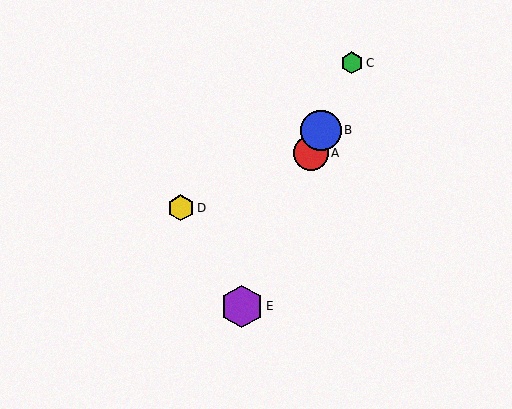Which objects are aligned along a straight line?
Objects A, B, C, E are aligned along a straight line.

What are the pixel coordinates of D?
Object D is at (181, 208).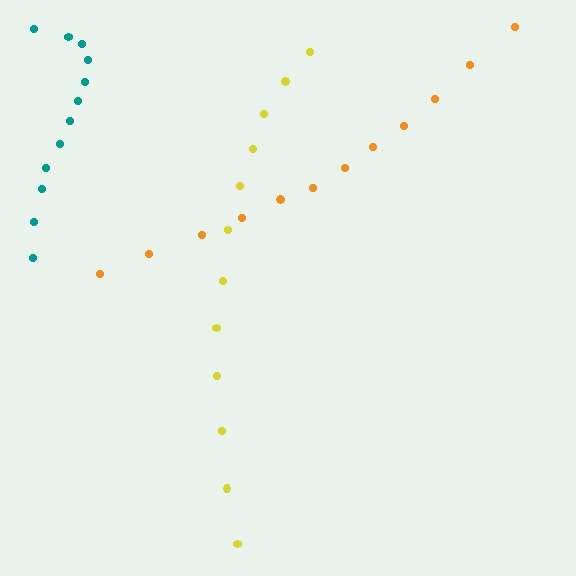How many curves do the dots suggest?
There are 3 distinct paths.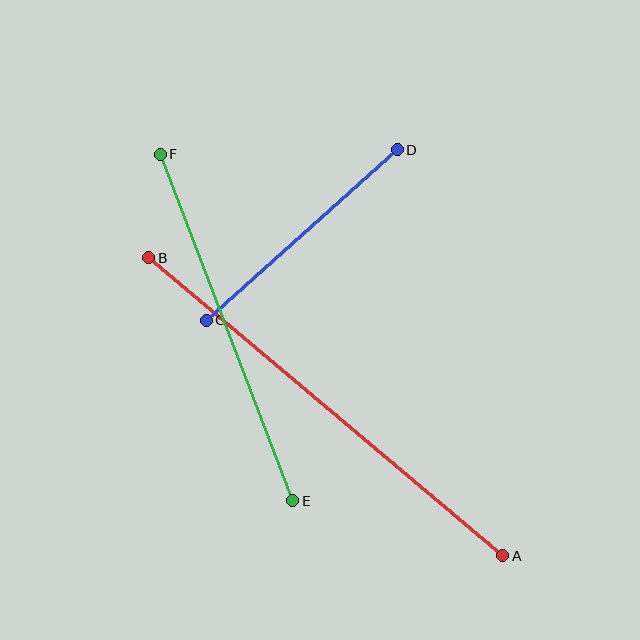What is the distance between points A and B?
The distance is approximately 462 pixels.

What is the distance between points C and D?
The distance is approximately 256 pixels.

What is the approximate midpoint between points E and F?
The midpoint is at approximately (226, 327) pixels.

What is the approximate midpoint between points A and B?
The midpoint is at approximately (326, 407) pixels.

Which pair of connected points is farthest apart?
Points A and B are farthest apart.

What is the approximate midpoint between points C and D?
The midpoint is at approximately (302, 235) pixels.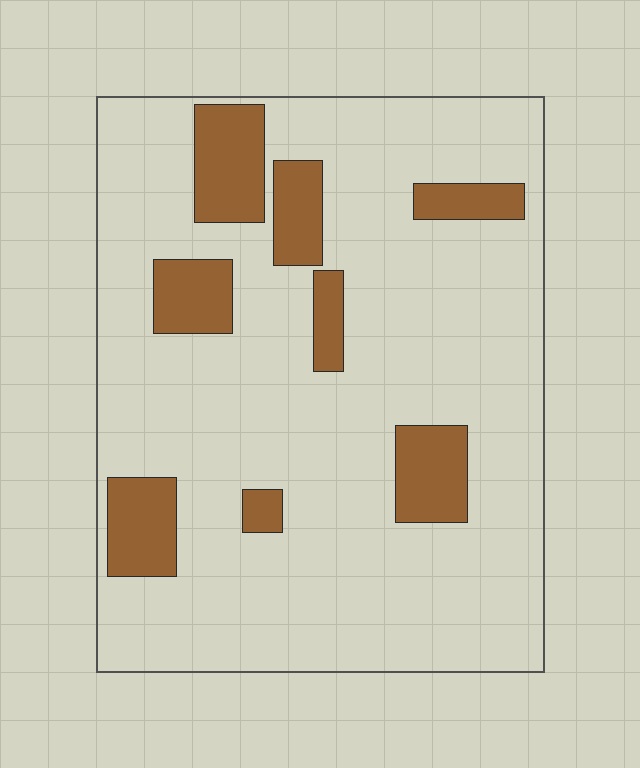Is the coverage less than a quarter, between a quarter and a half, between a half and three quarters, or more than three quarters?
Less than a quarter.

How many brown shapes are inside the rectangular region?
8.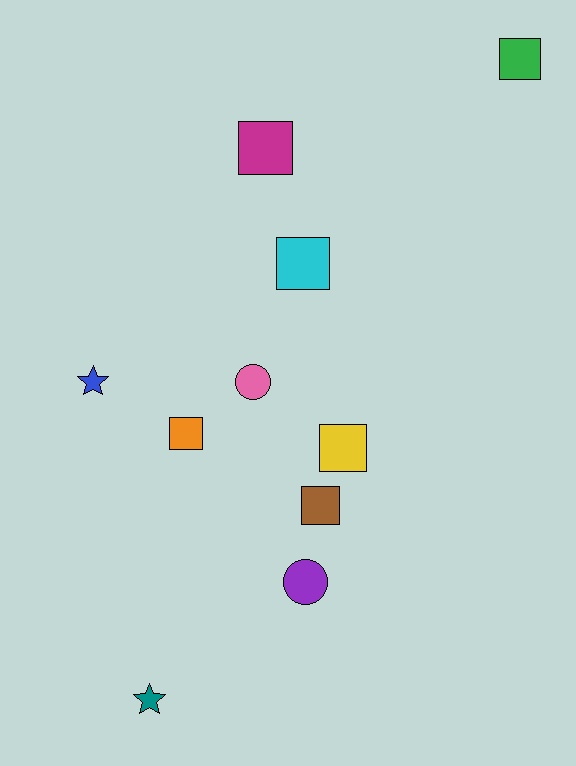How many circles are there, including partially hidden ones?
There are 2 circles.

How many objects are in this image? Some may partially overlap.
There are 10 objects.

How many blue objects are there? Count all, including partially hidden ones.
There is 1 blue object.